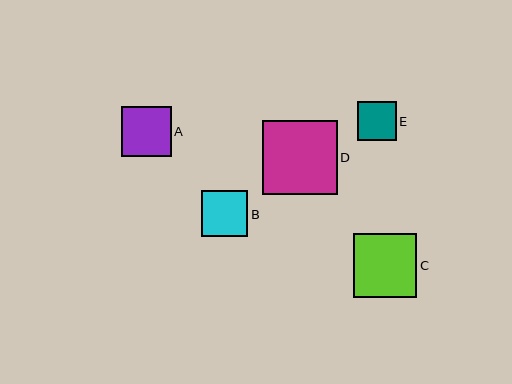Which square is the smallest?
Square E is the smallest with a size of approximately 39 pixels.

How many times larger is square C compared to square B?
Square C is approximately 1.4 times the size of square B.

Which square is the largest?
Square D is the largest with a size of approximately 75 pixels.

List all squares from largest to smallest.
From largest to smallest: D, C, A, B, E.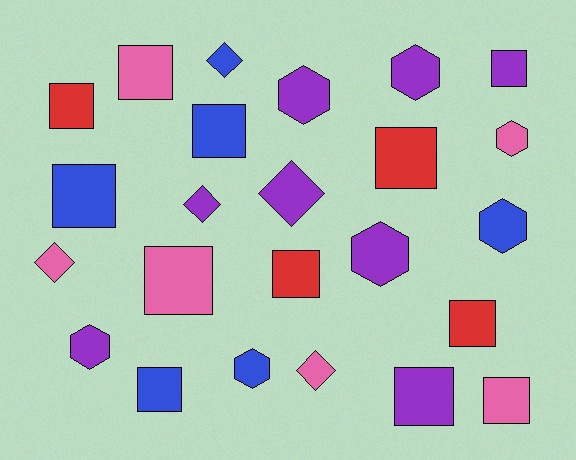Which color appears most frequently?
Purple, with 8 objects.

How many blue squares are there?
There are 3 blue squares.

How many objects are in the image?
There are 24 objects.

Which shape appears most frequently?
Square, with 12 objects.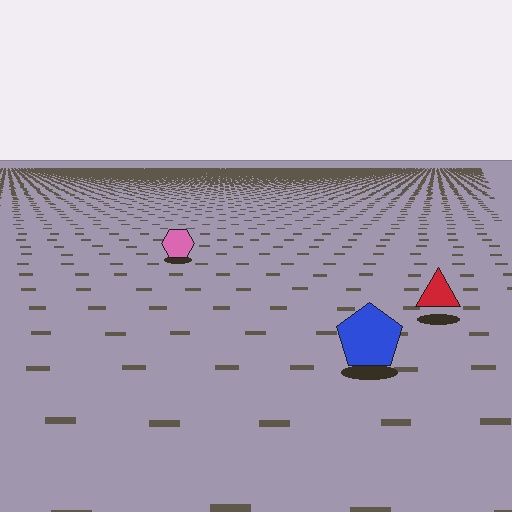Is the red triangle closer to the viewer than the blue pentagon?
No. The blue pentagon is closer — you can tell from the texture gradient: the ground texture is coarser near it.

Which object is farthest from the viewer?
The pink hexagon is farthest from the viewer. It appears smaller and the ground texture around it is denser.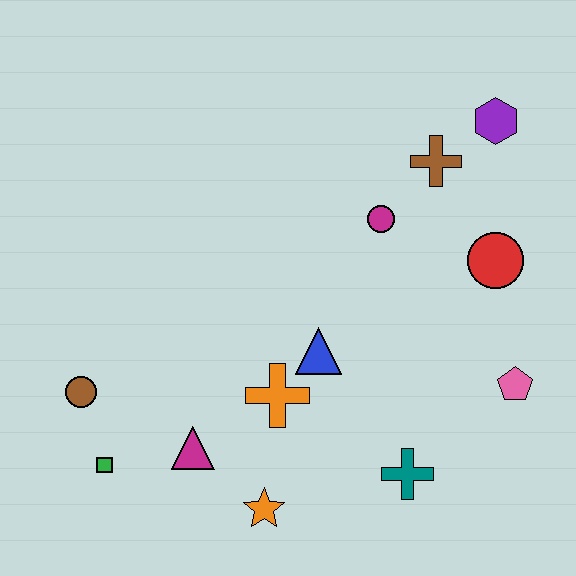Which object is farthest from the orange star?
The purple hexagon is farthest from the orange star.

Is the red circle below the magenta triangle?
No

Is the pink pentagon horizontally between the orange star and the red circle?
No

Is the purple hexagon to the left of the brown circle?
No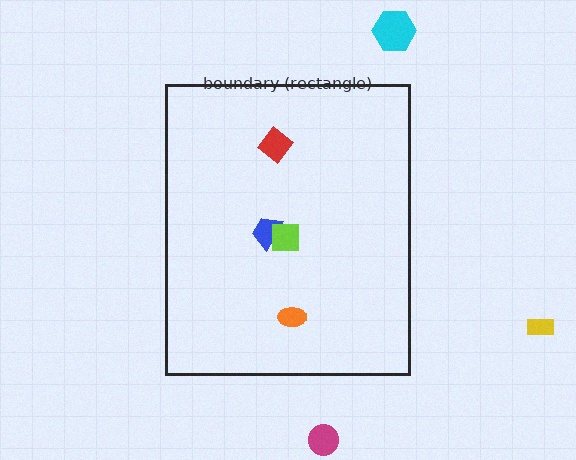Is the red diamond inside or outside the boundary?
Inside.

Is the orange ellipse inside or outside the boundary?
Inside.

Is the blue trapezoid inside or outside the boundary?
Inside.